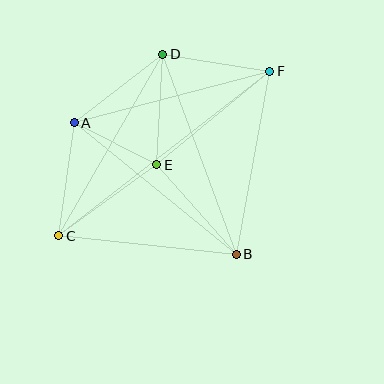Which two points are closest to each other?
Points A and E are closest to each other.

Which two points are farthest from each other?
Points C and F are farthest from each other.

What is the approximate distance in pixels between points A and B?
The distance between A and B is approximately 209 pixels.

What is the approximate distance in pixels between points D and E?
The distance between D and E is approximately 111 pixels.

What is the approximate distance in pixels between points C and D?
The distance between C and D is approximately 209 pixels.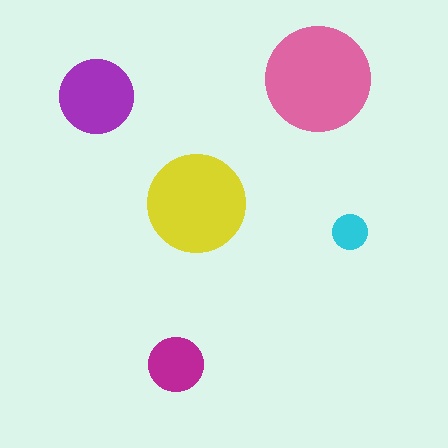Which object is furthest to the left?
The purple circle is leftmost.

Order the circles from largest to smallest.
the pink one, the yellow one, the purple one, the magenta one, the cyan one.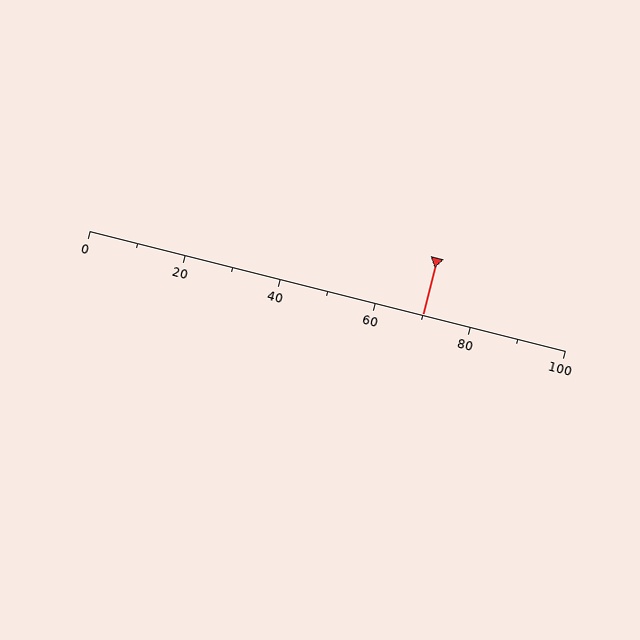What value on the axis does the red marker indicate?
The marker indicates approximately 70.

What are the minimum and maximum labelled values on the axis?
The axis runs from 0 to 100.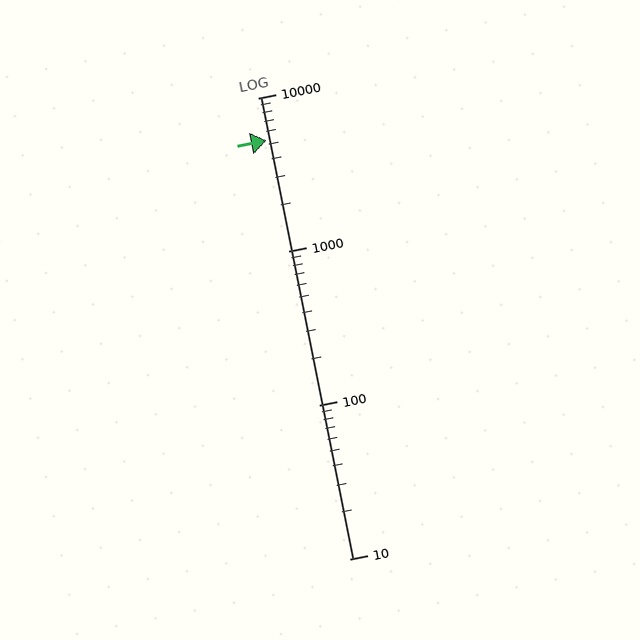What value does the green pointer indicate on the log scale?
The pointer indicates approximately 5300.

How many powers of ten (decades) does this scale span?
The scale spans 3 decades, from 10 to 10000.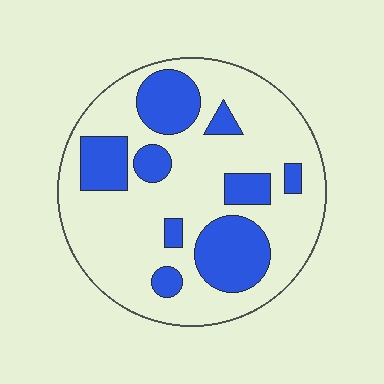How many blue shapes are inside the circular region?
9.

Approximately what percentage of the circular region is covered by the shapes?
Approximately 30%.